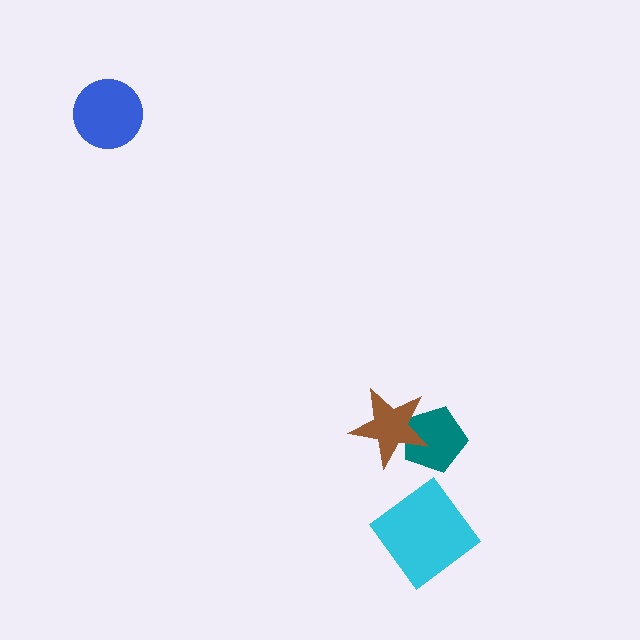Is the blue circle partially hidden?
No, no other shape covers it.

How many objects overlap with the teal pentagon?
1 object overlaps with the teal pentagon.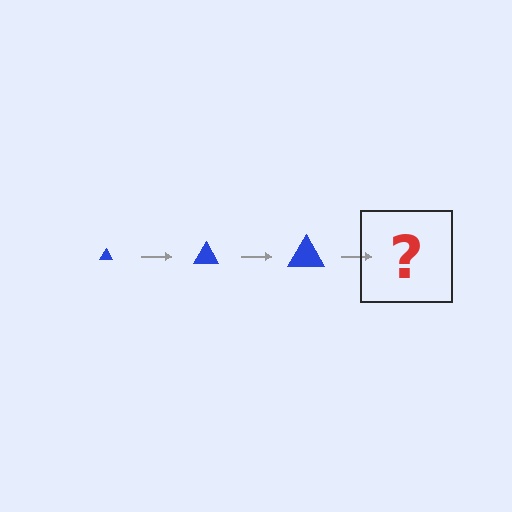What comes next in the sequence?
The next element should be a blue triangle, larger than the previous one.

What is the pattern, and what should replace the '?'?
The pattern is that the triangle gets progressively larger each step. The '?' should be a blue triangle, larger than the previous one.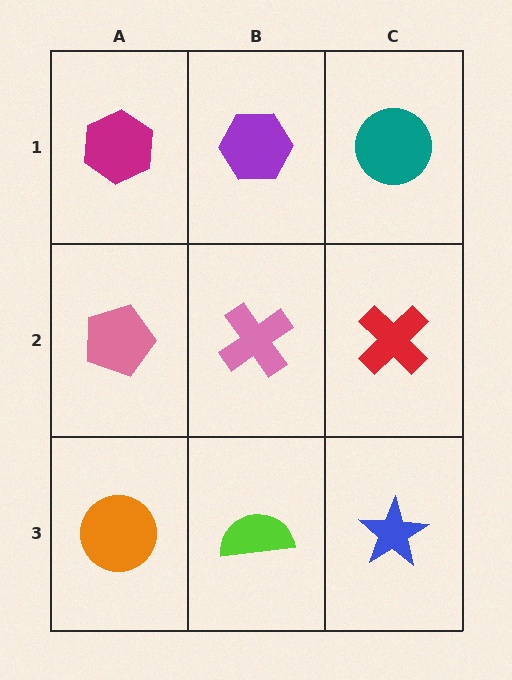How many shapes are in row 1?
3 shapes.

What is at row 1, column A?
A magenta hexagon.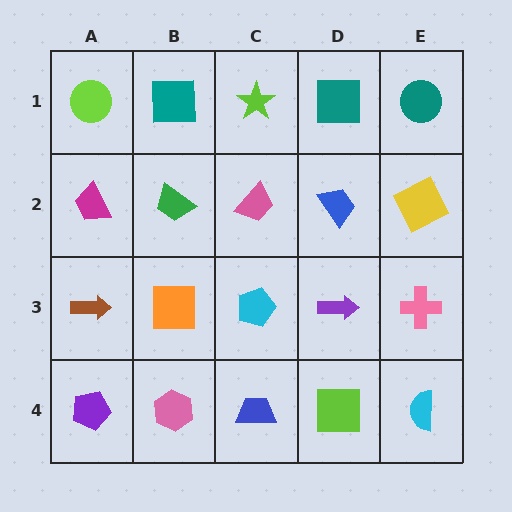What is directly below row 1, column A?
A magenta trapezoid.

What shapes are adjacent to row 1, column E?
A yellow square (row 2, column E), a teal square (row 1, column D).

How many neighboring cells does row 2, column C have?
4.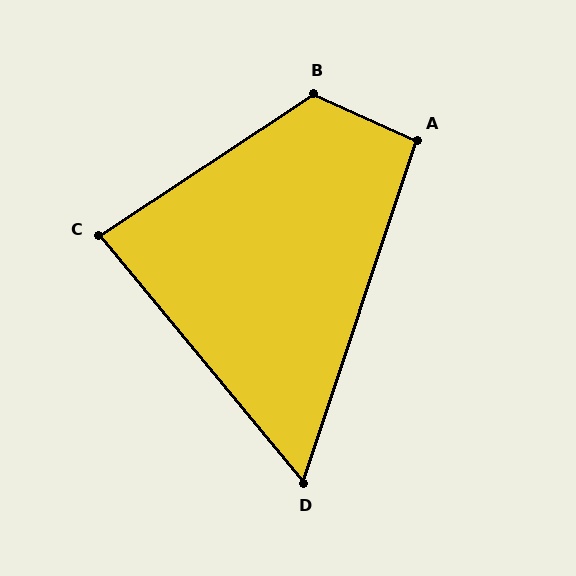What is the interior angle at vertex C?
Approximately 84 degrees (acute).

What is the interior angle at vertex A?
Approximately 96 degrees (obtuse).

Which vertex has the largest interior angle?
B, at approximately 122 degrees.